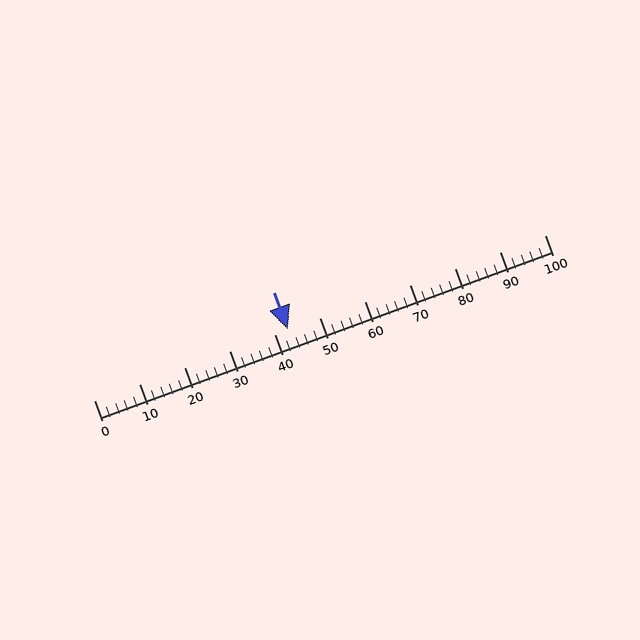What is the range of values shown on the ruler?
The ruler shows values from 0 to 100.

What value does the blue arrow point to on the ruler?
The blue arrow points to approximately 43.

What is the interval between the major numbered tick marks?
The major tick marks are spaced 10 units apart.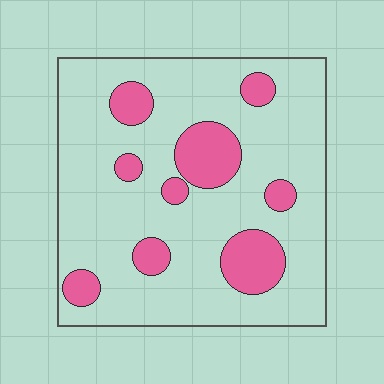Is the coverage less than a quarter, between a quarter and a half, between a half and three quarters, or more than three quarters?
Less than a quarter.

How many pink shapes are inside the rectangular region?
9.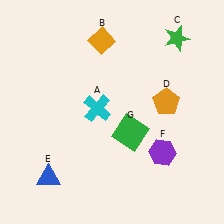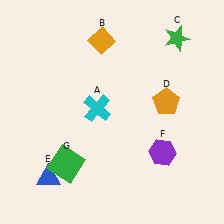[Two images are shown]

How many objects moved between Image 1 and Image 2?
1 object moved between the two images.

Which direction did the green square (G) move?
The green square (G) moved left.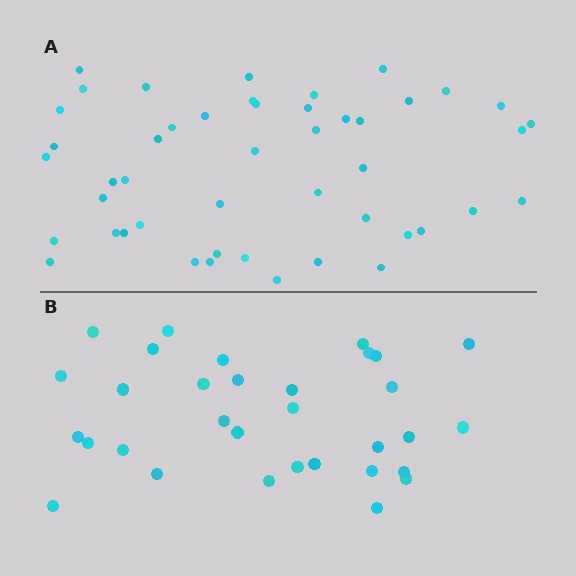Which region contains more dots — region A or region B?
Region A (the top region) has more dots.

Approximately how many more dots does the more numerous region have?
Region A has approximately 15 more dots than region B.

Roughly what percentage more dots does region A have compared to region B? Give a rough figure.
About 45% more.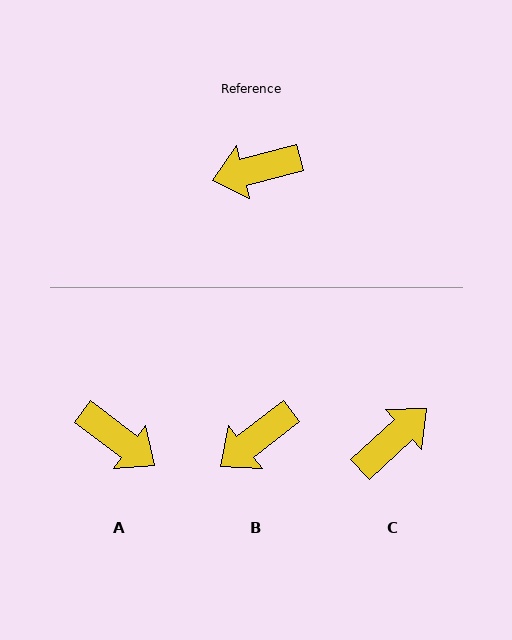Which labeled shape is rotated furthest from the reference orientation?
C, about 152 degrees away.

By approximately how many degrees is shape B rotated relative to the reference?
Approximately 24 degrees counter-clockwise.